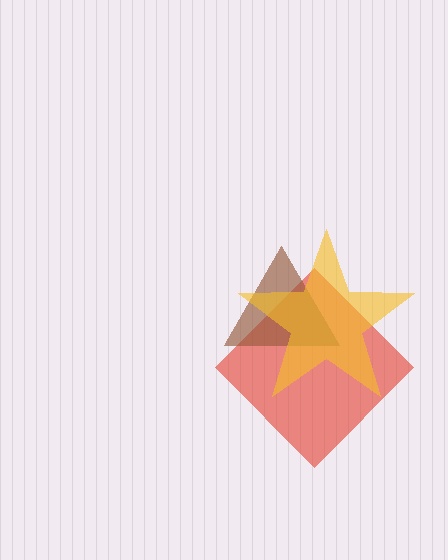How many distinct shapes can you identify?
There are 3 distinct shapes: a red diamond, a brown triangle, a yellow star.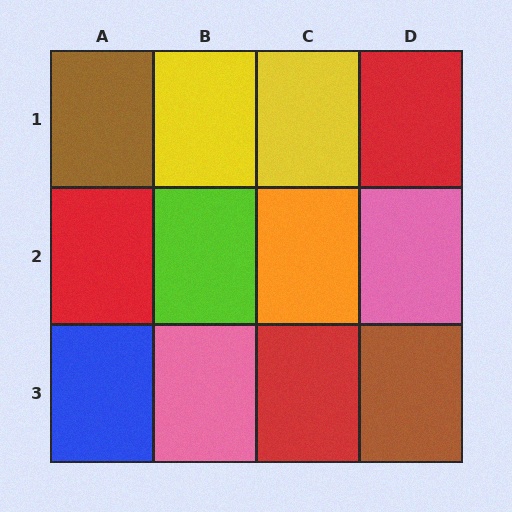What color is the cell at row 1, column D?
Red.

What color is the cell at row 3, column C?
Red.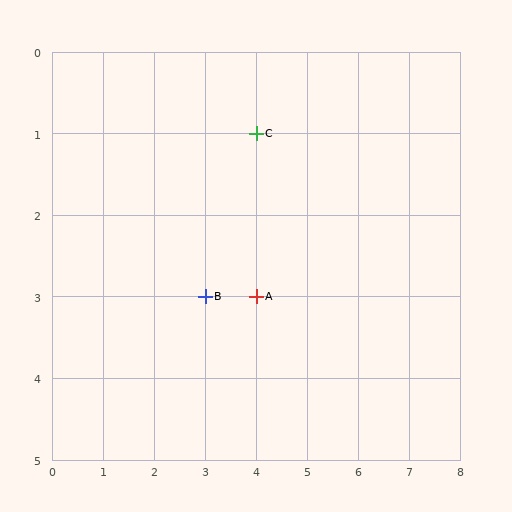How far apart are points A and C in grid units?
Points A and C are 2 rows apart.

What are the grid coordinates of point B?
Point B is at grid coordinates (3, 3).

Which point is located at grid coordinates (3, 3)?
Point B is at (3, 3).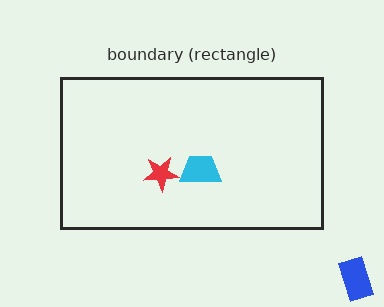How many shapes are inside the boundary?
2 inside, 1 outside.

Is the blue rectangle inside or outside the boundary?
Outside.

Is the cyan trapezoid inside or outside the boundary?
Inside.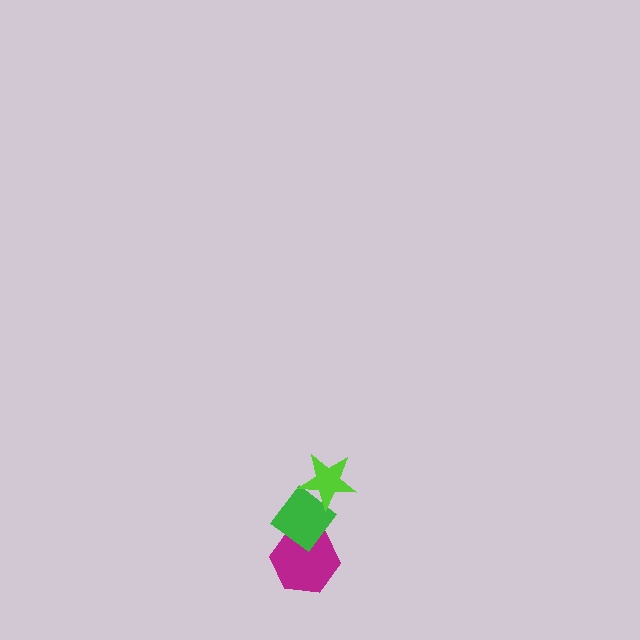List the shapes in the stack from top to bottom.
From top to bottom: the lime star, the green diamond, the magenta hexagon.